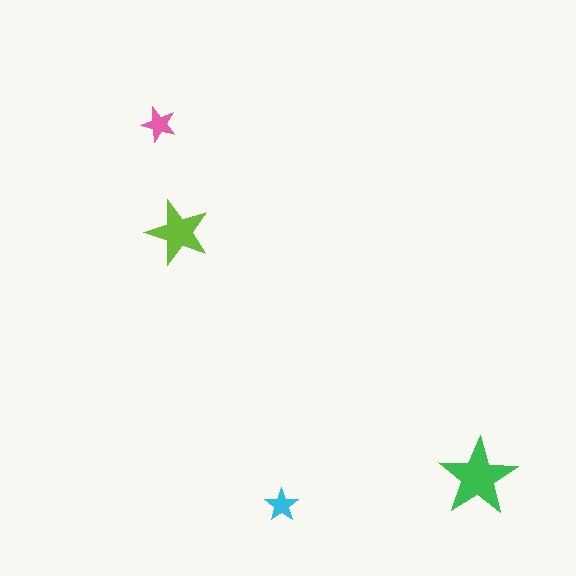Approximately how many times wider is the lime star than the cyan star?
About 2 times wider.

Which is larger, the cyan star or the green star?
The green one.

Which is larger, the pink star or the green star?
The green one.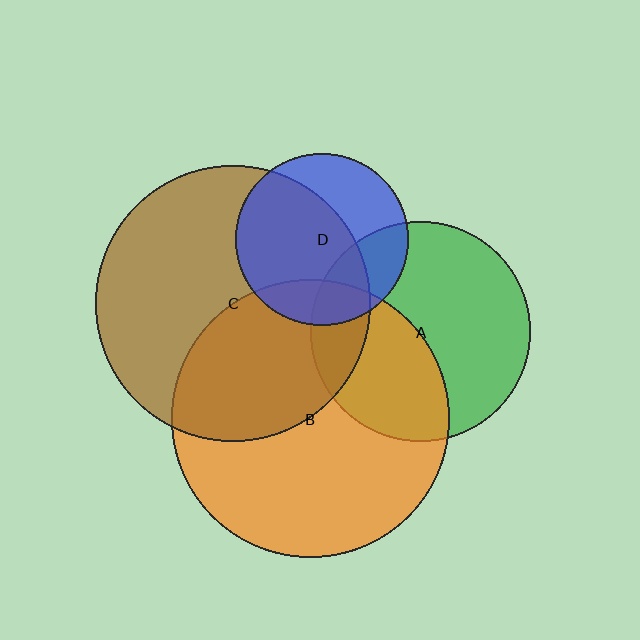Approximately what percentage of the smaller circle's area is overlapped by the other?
Approximately 40%.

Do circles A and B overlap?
Yes.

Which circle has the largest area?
Circle B (orange).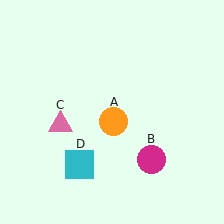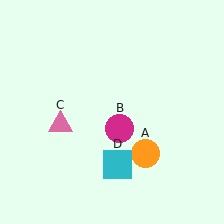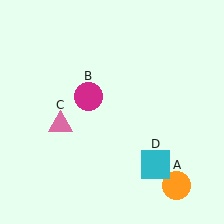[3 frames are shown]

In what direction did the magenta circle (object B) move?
The magenta circle (object B) moved up and to the left.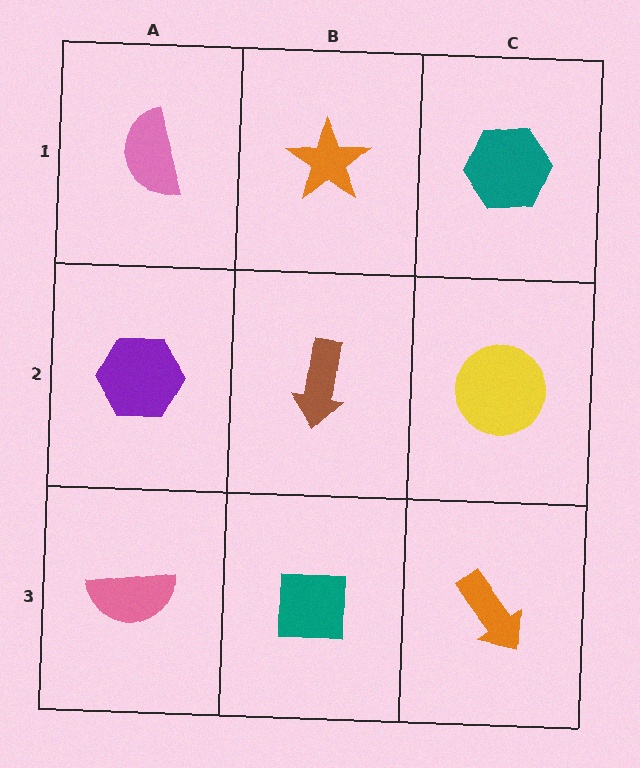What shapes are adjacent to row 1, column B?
A brown arrow (row 2, column B), a pink semicircle (row 1, column A), a teal hexagon (row 1, column C).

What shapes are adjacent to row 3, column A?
A purple hexagon (row 2, column A), a teal square (row 3, column B).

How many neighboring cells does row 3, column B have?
3.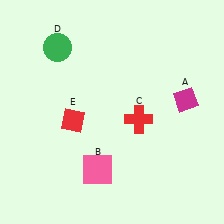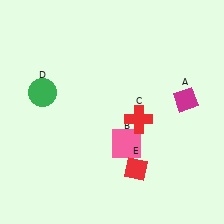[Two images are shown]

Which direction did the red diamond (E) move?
The red diamond (E) moved right.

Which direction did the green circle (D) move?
The green circle (D) moved down.